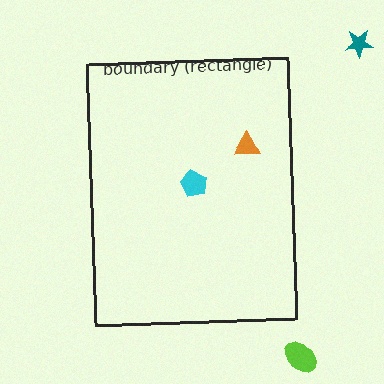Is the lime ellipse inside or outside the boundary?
Outside.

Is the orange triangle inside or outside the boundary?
Inside.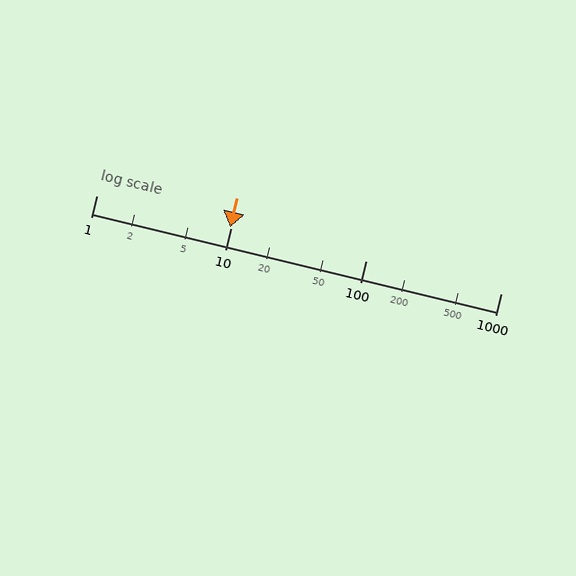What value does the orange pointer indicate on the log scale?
The pointer indicates approximately 9.8.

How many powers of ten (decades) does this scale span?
The scale spans 3 decades, from 1 to 1000.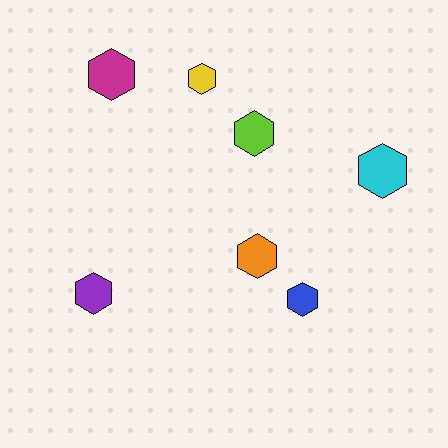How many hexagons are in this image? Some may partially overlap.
There are 7 hexagons.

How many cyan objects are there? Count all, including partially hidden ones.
There is 1 cyan object.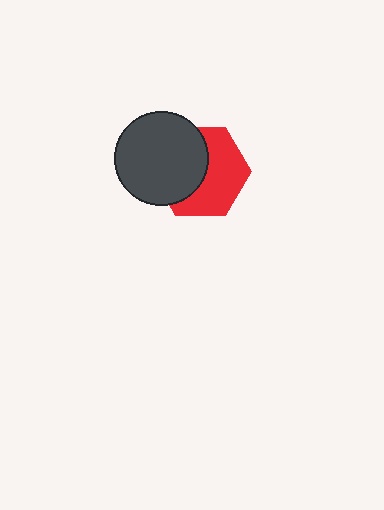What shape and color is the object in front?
The object in front is a dark gray circle.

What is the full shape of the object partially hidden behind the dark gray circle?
The partially hidden object is a red hexagon.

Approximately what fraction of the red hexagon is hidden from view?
Roughly 47% of the red hexagon is hidden behind the dark gray circle.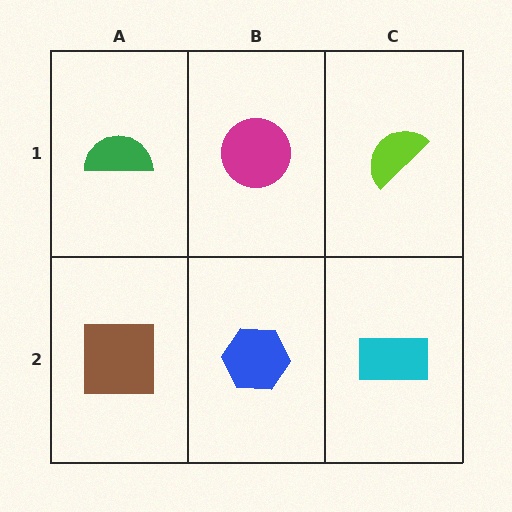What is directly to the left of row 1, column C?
A magenta circle.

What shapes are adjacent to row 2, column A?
A green semicircle (row 1, column A), a blue hexagon (row 2, column B).